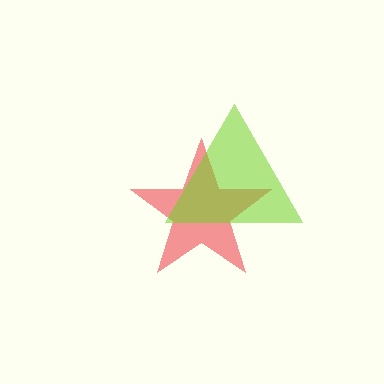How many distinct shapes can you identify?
There are 2 distinct shapes: a red star, a lime triangle.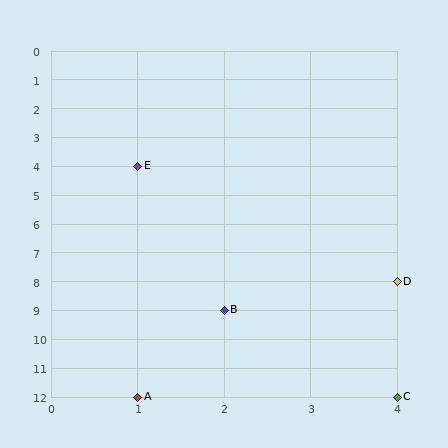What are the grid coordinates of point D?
Point D is at grid coordinates (4, 8).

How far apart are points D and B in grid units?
Points D and B are 2 columns and 1 row apart (about 2.2 grid units diagonally).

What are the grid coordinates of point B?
Point B is at grid coordinates (2, 9).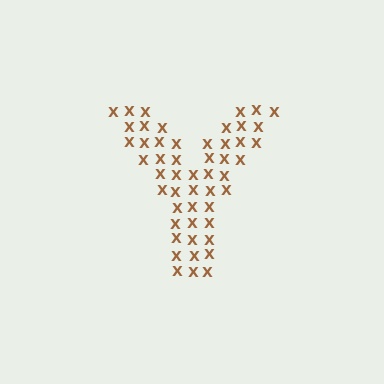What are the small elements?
The small elements are letter X's.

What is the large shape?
The large shape is the letter Y.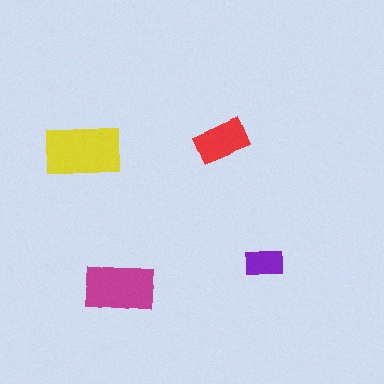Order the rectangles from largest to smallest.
the yellow one, the magenta one, the red one, the purple one.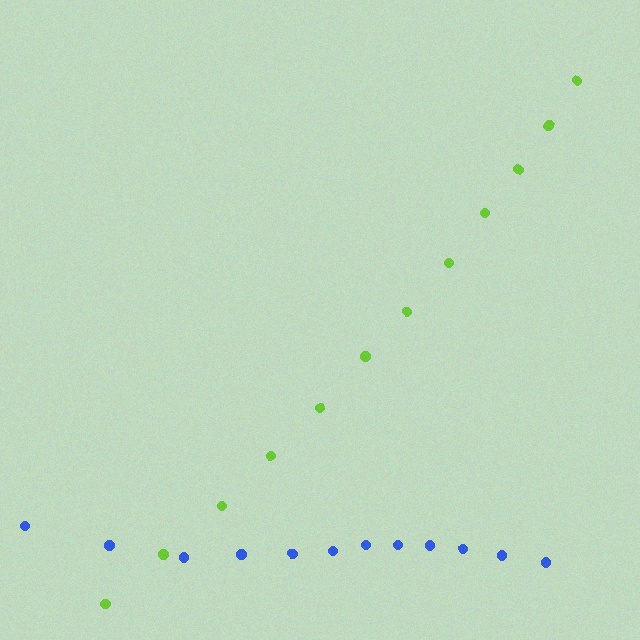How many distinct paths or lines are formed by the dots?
There are 2 distinct paths.